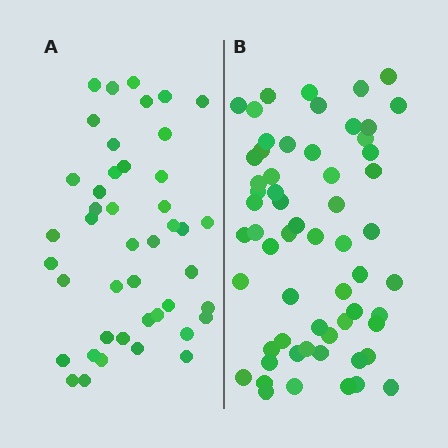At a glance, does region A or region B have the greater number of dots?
Region B (the right region) has more dots.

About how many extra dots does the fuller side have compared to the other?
Region B has approximately 15 more dots than region A.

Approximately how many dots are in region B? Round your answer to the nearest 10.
About 60 dots.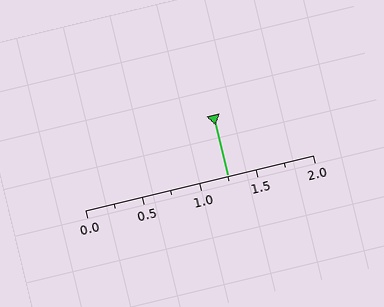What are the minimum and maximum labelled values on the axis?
The axis runs from 0.0 to 2.0.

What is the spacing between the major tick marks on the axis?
The major ticks are spaced 0.5 apart.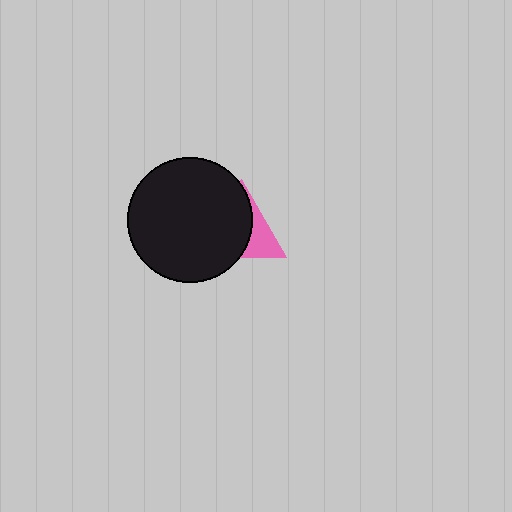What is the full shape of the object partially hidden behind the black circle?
The partially hidden object is a pink triangle.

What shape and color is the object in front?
The object in front is a black circle.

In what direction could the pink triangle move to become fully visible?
The pink triangle could move right. That would shift it out from behind the black circle entirely.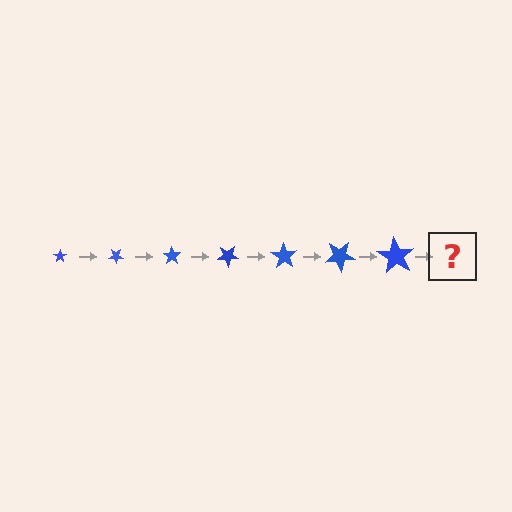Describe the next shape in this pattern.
It should be a star, larger than the previous one and rotated 245 degrees from the start.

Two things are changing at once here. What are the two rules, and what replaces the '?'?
The two rules are that the star grows larger each step and it rotates 35 degrees each step. The '?' should be a star, larger than the previous one and rotated 245 degrees from the start.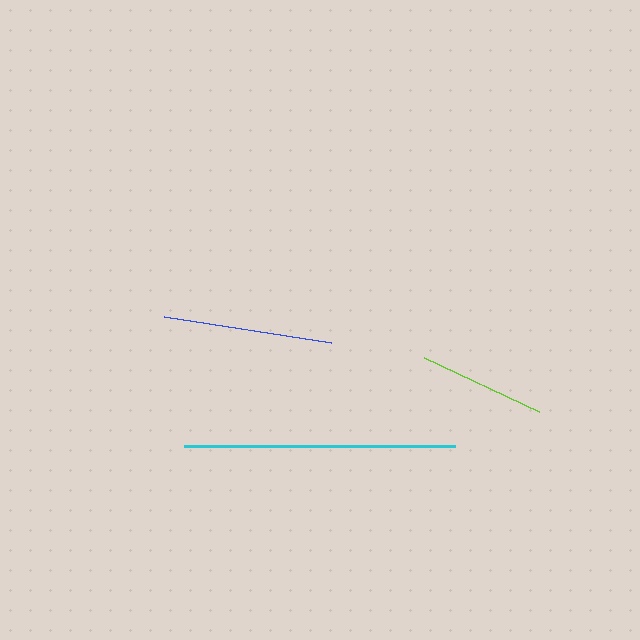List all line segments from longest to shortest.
From longest to shortest: cyan, blue, lime.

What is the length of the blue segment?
The blue segment is approximately 169 pixels long.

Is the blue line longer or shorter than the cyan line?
The cyan line is longer than the blue line.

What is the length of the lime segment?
The lime segment is approximately 127 pixels long.